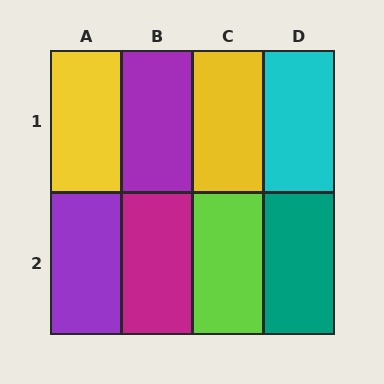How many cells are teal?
1 cell is teal.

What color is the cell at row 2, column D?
Teal.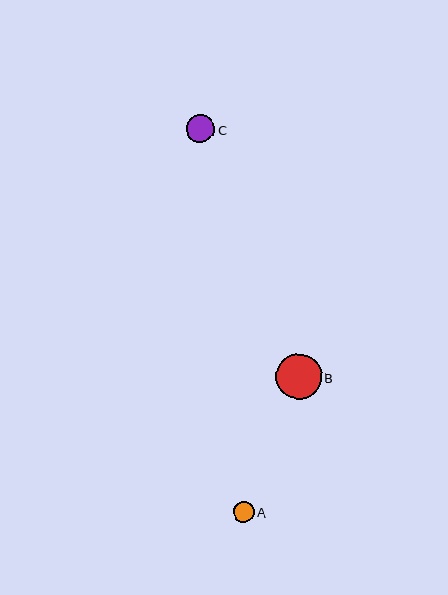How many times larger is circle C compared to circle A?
Circle C is approximately 1.3 times the size of circle A.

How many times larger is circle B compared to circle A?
Circle B is approximately 2.2 times the size of circle A.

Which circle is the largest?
Circle B is the largest with a size of approximately 46 pixels.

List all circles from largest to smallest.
From largest to smallest: B, C, A.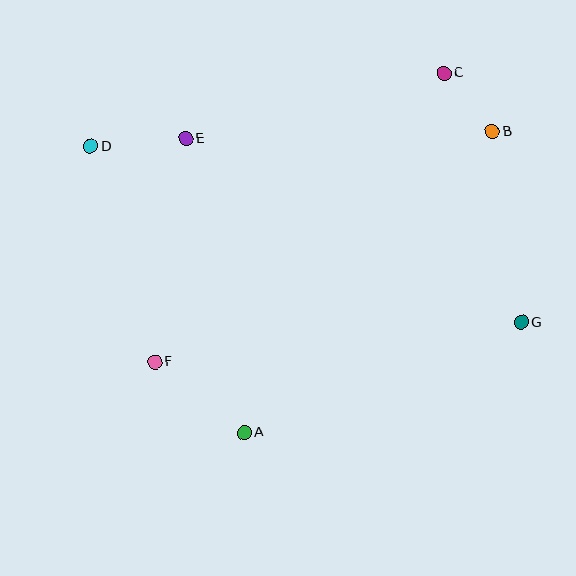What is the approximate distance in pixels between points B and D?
The distance between B and D is approximately 402 pixels.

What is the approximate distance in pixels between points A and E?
The distance between A and E is approximately 300 pixels.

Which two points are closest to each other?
Points B and C are closest to each other.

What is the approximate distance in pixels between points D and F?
The distance between D and F is approximately 225 pixels.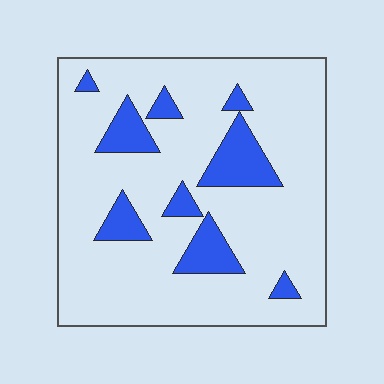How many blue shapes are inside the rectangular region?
9.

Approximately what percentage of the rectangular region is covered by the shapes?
Approximately 15%.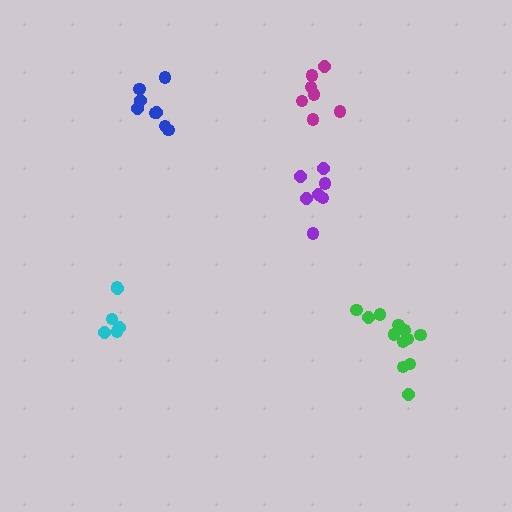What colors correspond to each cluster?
The clusters are colored: magenta, purple, blue, cyan, green.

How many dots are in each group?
Group 1: 7 dots, Group 2: 7 dots, Group 3: 8 dots, Group 4: 6 dots, Group 5: 12 dots (40 total).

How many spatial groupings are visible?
There are 5 spatial groupings.